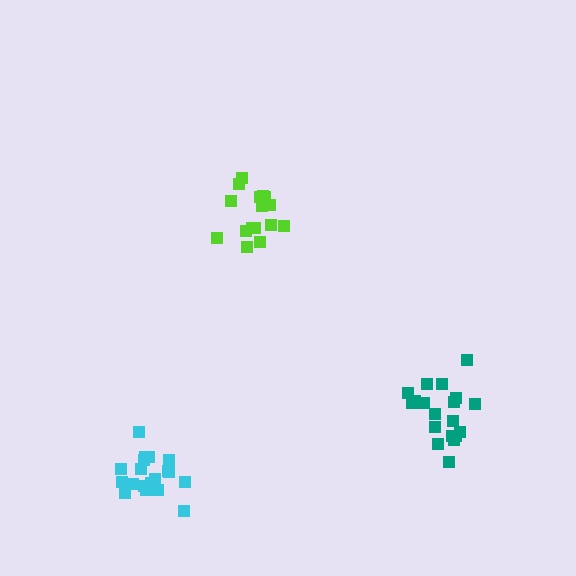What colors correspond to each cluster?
The clusters are colored: cyan, lime, teal.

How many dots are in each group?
Group 1: 19 dots, Group 2: 18 dots, Group 3: 19 dots (56 total).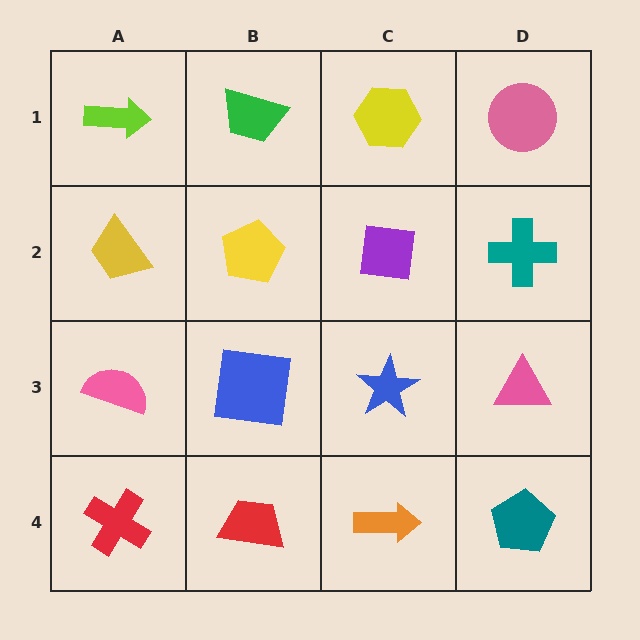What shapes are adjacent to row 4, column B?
A blue square (row 3, column B), a red cross (row 4, column A), an orange arrow (row 4, column C).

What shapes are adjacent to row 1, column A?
A yellow trapezoid (row 2, column A), a green trapezoid (row 1, column B).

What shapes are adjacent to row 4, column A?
A pink semicircle (row 3, column A), a red trapezoid (row 4, column B).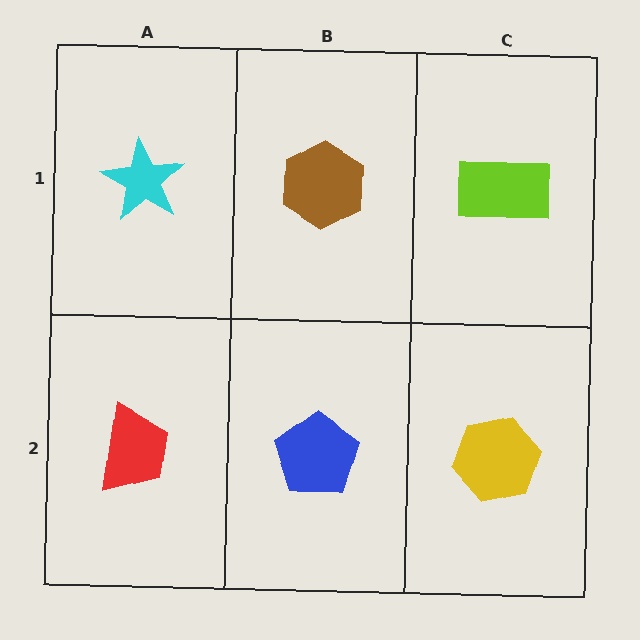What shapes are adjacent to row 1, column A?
A red trapezoid (row 2, column A), a brown hexagon (row 1, column B).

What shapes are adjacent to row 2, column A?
A cyan star (row 1, column A), a blue pentagon (row 2, column B).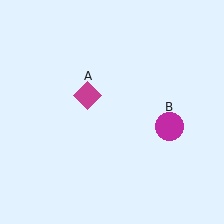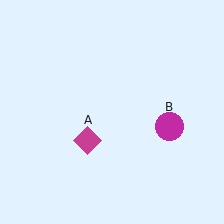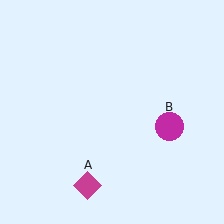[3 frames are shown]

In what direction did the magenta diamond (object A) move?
The magenta diamond (object A) moved down.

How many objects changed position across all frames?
1 object changed position: magenta diamond (object A).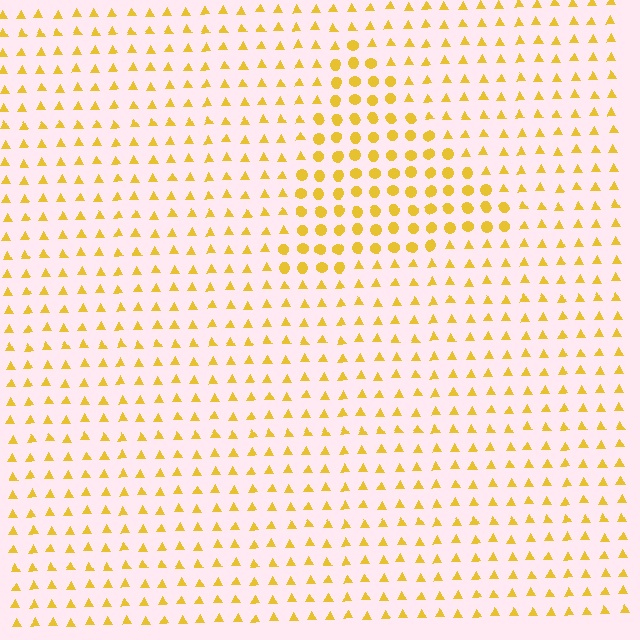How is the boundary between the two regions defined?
The boundary is defined by a change in element shape: circles inside vs. triangles outside. All elements share the same color and spacing.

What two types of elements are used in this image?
The image uses circles inside the triangle region and triangles outside it.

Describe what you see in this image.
The image is filled with small yellow elements arranged in a uniform grid. A triangle-shaped region contains circles, while the surrounding area contains triangles. The boundary is defined purely by the change in element shape.